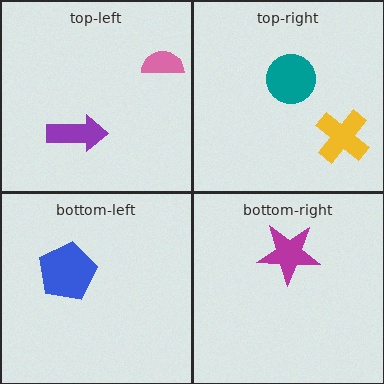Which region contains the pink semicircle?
The top-left region.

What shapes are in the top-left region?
The purple arrow, the pink semicircle.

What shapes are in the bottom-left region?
The blue pentagon.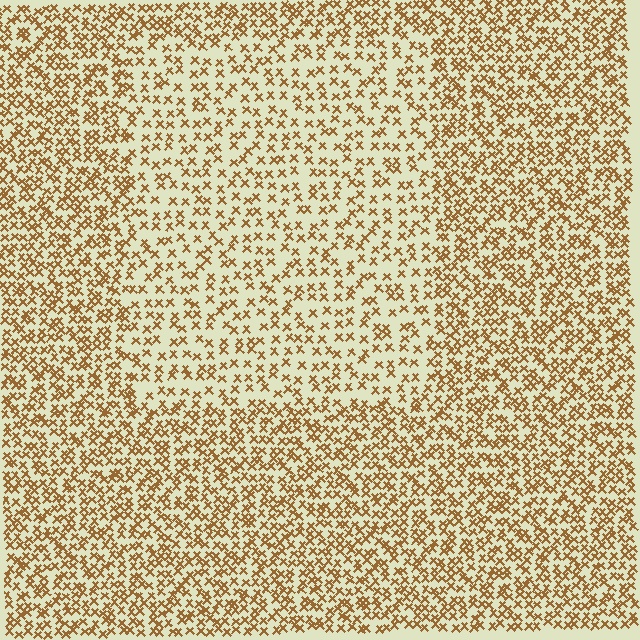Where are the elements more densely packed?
The elements are more densely packed outside the rectangle boundary.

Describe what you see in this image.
The image contains small brown elements arranged at two different densities. A rectangle-shaped region is visible where the elements are less densely packed than the surrounding area.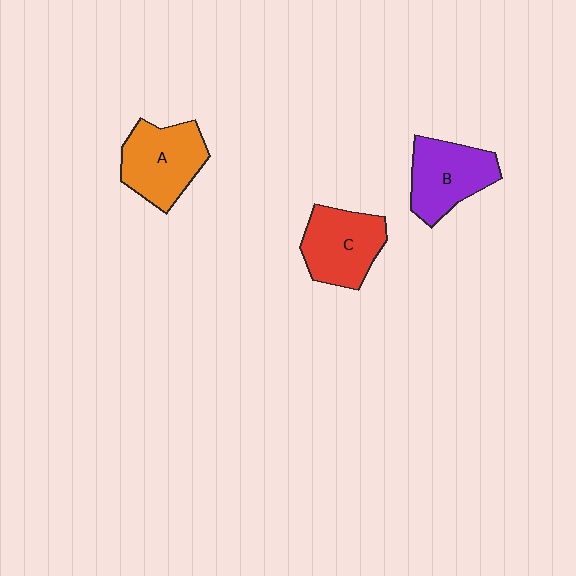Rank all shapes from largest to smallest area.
From largest to smallest: A (orange), C (red), B (purple).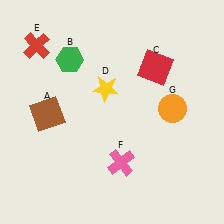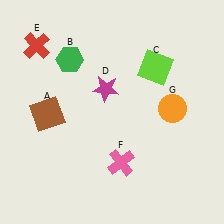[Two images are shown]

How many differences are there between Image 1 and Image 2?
There are 2 differences between the two images.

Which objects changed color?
C changed from red to lime. D changed from yellow to magenta.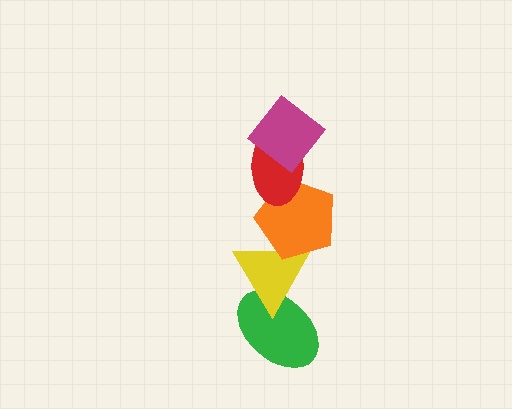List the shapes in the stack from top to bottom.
From top to bottom: the magenta diamond, the red ellipse, the orange pentagon, the yellow triangle, the green ellipse.